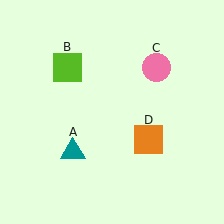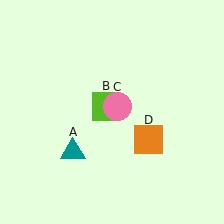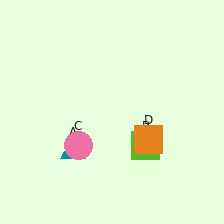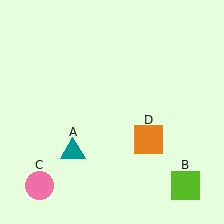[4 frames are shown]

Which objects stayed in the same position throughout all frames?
Teal triangle (object A) and orange square (object D) remained stationary.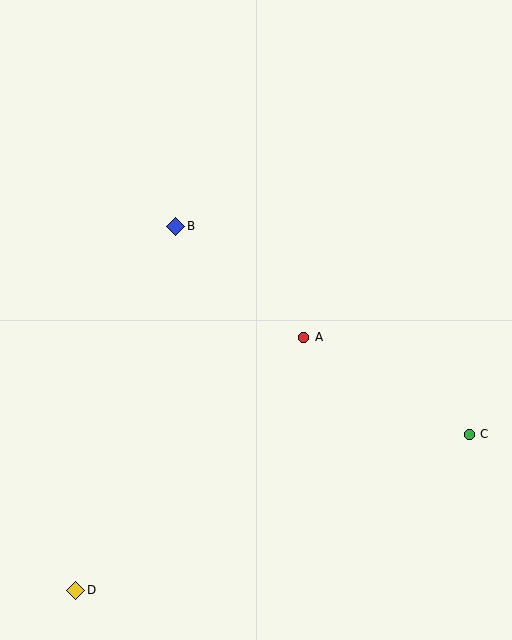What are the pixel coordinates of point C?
Point C is at (469, 434).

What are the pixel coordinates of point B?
Point B is at (176, 226).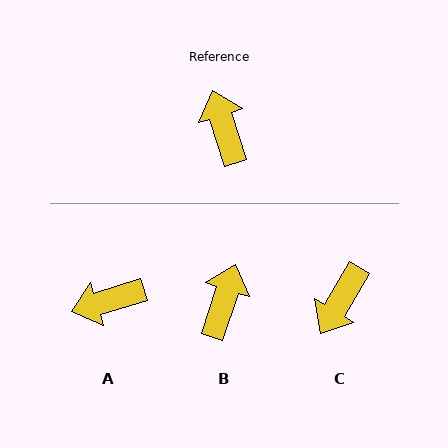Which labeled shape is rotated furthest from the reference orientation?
C, about 132 degrees away.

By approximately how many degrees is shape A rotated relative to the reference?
Approximately 90 degrees counter-clockwise.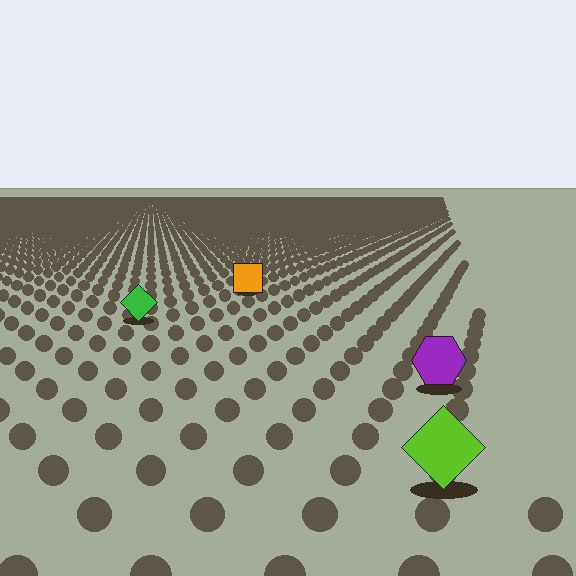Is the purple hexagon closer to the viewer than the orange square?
Yes. The purple hexagon is closer — you can tell from the texture gradient: the ground texture is coarser near it.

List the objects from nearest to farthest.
From nearest to farthest: the lime diamond, the purple hexagon, the green diamond, the orange square.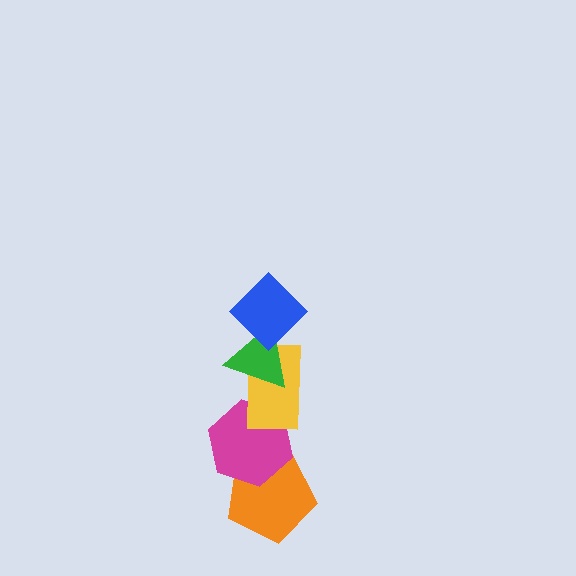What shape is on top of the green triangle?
The blue diamond is on top of the green triangle.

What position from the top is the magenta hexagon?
The magenta hexagon is 4th from the top.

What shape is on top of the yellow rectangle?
The green triangle is on top of the yellow rectangle.